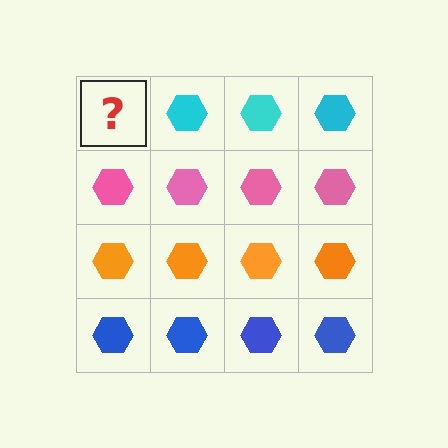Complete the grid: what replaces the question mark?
The question mark should be replaced with a cyan hexagon.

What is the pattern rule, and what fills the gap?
The rule is that each row has a consistent color. The gap should be filled with a cyan hexagon.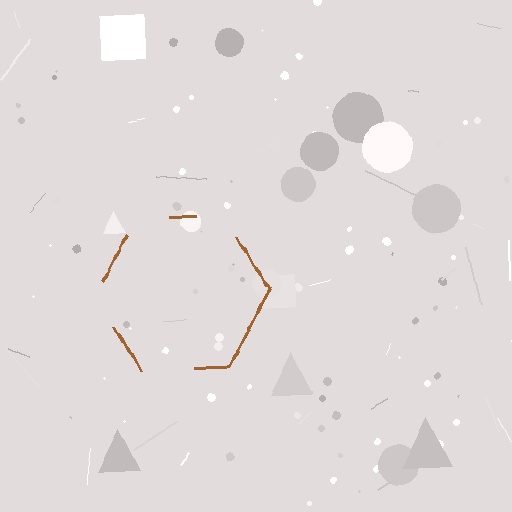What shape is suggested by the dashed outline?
The dashed outline suggests a hexagon.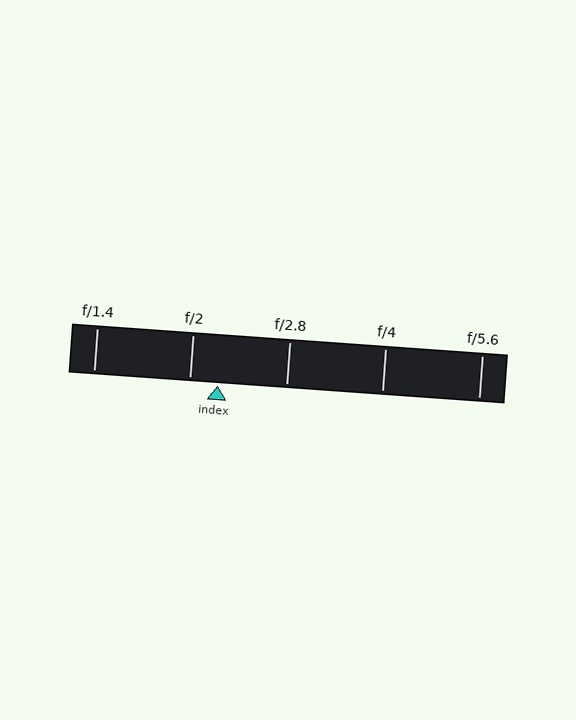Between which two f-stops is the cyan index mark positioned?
The index mark is between f/2 and f/2.8.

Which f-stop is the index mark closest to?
The index mark is closest to f/2.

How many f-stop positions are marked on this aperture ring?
There are 5 f-stop positions marked.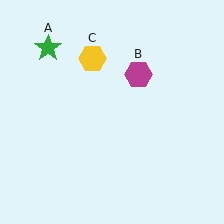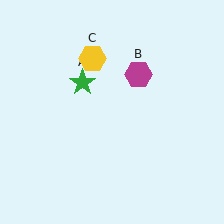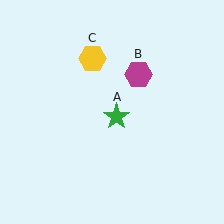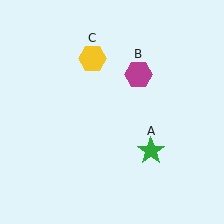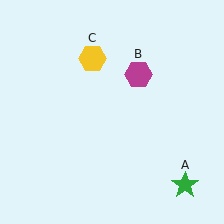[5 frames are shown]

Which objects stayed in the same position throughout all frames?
Magenta hexagon (object B) and yellow hexagon (object C) remained stationary.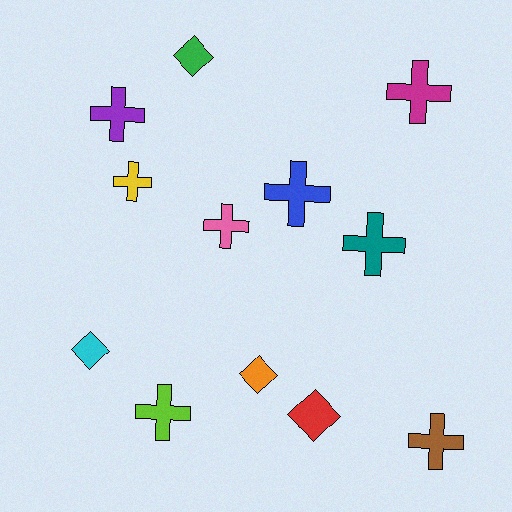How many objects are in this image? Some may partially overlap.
There are 12 objects.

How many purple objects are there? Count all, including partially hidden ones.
There is 1 purple object.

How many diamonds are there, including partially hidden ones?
There are 4 diamonds.